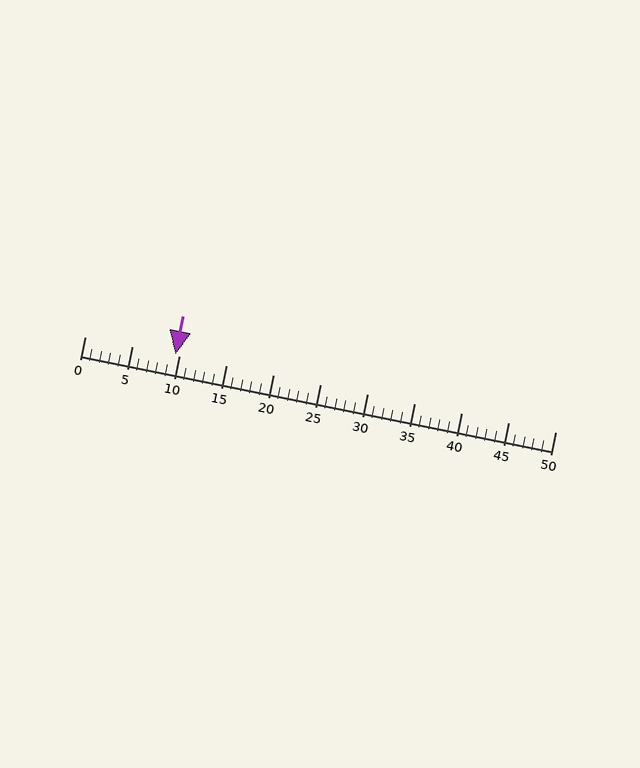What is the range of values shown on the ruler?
The ruler shows values from 0 to 50.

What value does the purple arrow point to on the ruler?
The purple arrow points to approximately 10.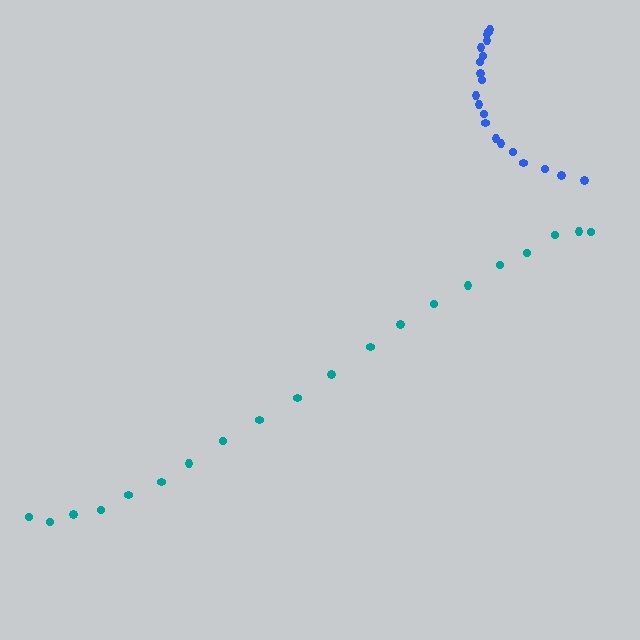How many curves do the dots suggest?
There are 2 distinct paths.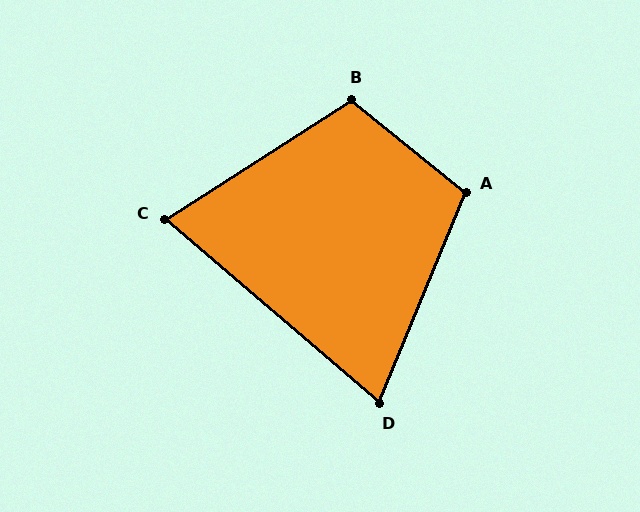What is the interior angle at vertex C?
Approximately 73 degrees (acute).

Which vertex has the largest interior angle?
B, at approximately 108 degrees.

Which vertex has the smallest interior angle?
D, at approximately 72 degrees.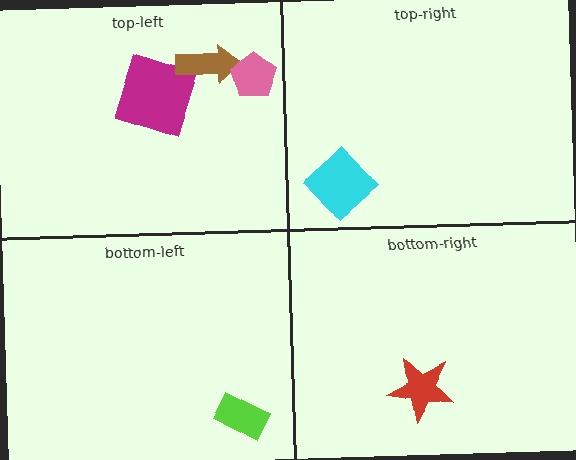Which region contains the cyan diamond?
The top-right region.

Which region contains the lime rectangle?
The bottom-left region.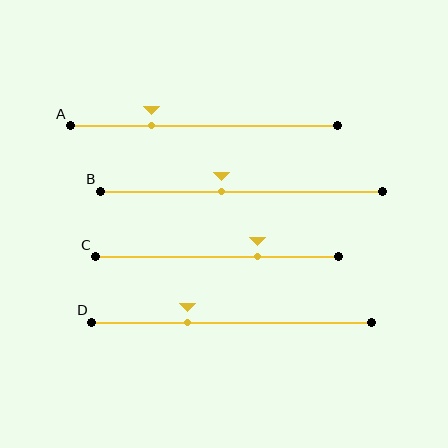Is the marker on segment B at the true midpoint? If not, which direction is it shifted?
No, the marker on segment B is shifted to the left by about 7% of the segment length.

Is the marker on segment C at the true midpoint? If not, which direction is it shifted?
No, the marker on segment C is shifted to the right by about 17% of the segment length.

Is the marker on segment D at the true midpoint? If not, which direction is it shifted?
No, the marker on segment D is shifted to the left by about 16% of the segment length.